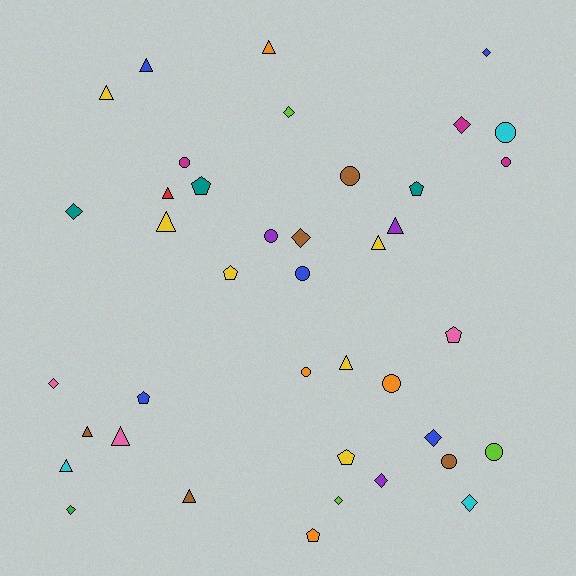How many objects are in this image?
There are 40 objects.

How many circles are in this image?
There are 10 circles.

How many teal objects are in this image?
There are 3 teal objects.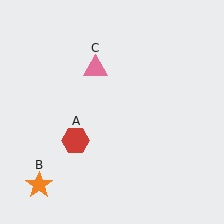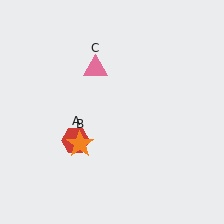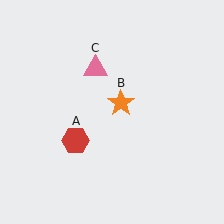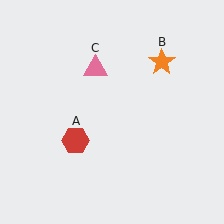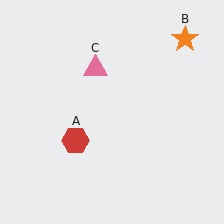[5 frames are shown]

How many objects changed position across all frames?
1 object changed position: orange star (object B).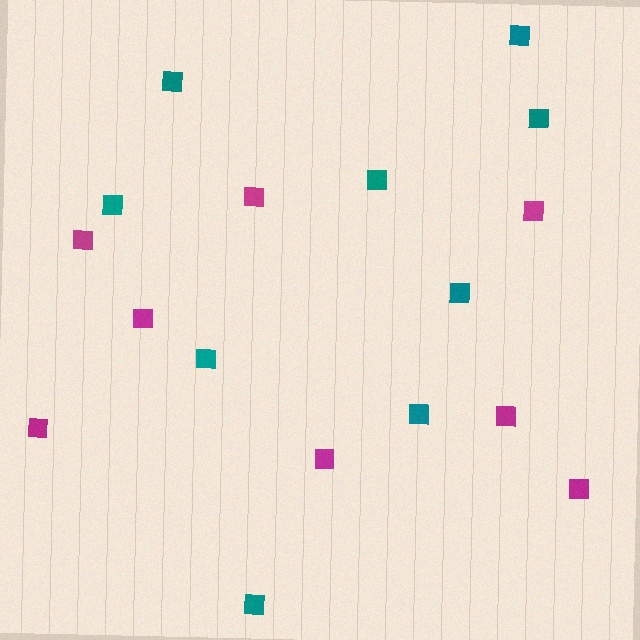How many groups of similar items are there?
There are 2 groups: one group of magenta squares (8) and one group of teal squares (9).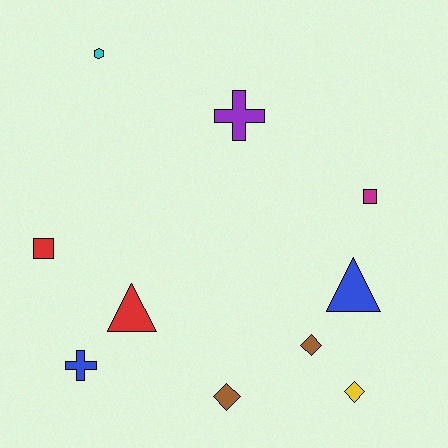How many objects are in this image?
There are 10 objects.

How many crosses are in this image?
There are 2 crosses.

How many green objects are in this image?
There are no green objects.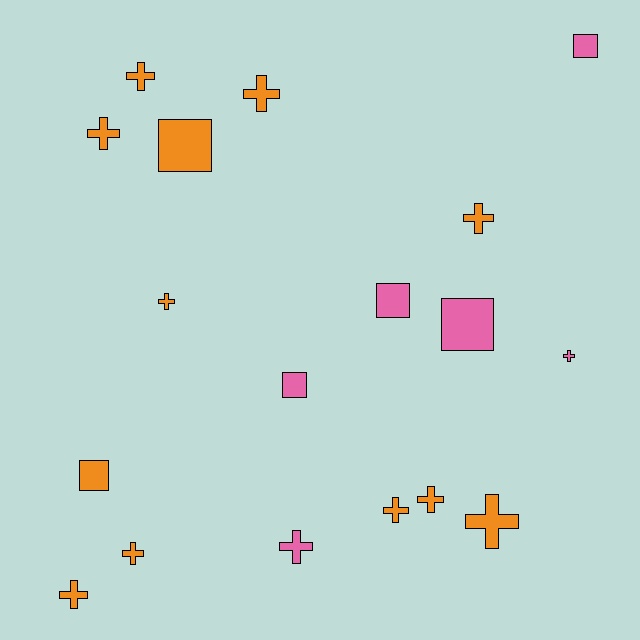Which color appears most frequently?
Orange, with 12 objects.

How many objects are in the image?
There are 18 objects.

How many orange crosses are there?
There are 10 orange crosses.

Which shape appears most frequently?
Cross, with 12 objects.